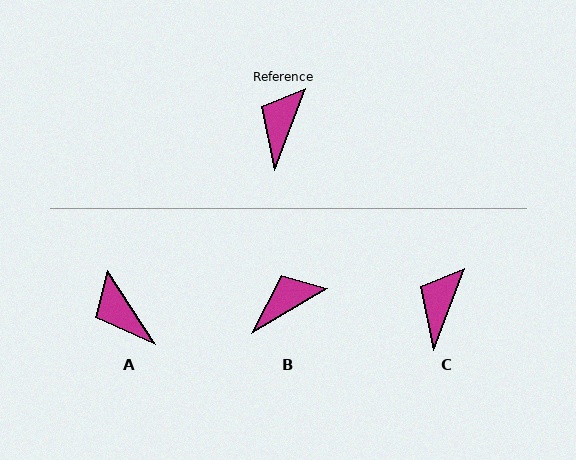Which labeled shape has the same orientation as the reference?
C.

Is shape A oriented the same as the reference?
No, it is off by about 54 degrees.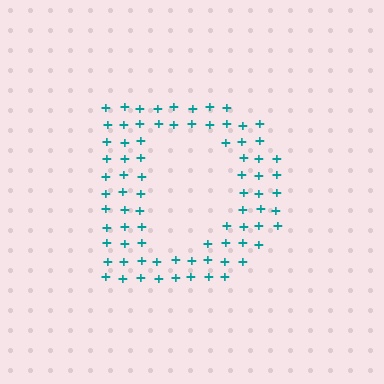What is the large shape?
The large shape is the letter D.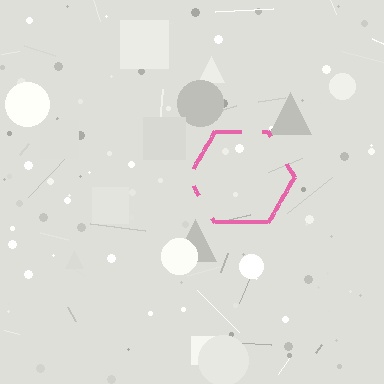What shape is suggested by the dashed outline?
The dashed outline suggests a hexagon.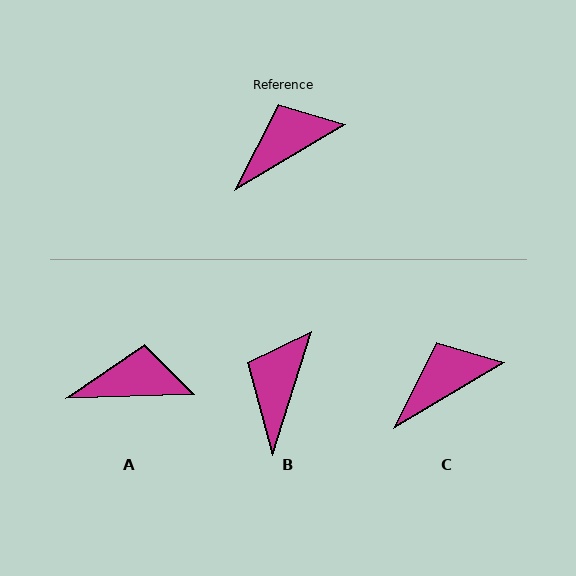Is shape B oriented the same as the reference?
No, it is off by about 42 degrees.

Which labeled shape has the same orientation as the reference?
C.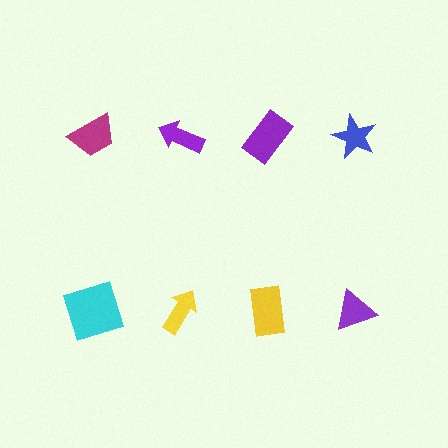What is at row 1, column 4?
A blue star.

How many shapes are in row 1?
4 shapes.